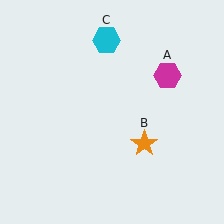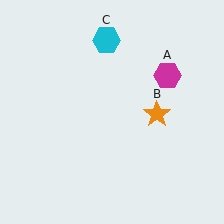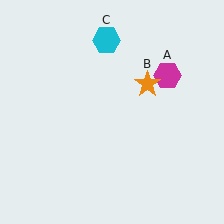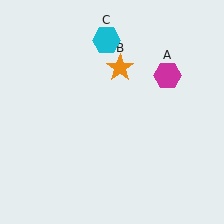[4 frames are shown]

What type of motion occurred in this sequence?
The orange star (object B) rotated counterclockwise around the center of the scene.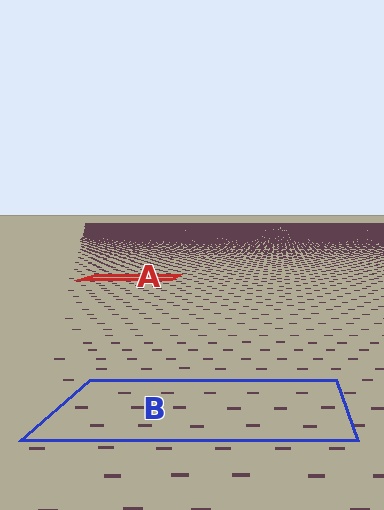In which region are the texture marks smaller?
The texture marks are smaller in region A, because it is farther away.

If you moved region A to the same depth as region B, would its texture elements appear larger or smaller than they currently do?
They would appear larger. At a closer depth, the same texture elements are projected at a bigger on-screen size.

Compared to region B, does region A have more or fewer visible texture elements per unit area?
Region A has more texture elements per unit area — they are packed more densely because it is farther away.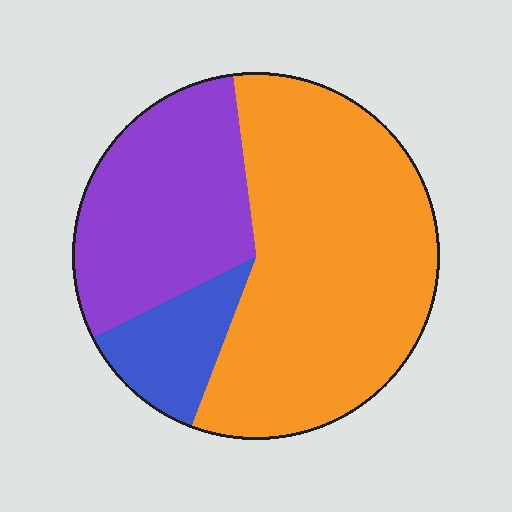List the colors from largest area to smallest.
From largest to smallest: orange, purple, blue.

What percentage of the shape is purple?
Purple takes up between a quarter and a half of the shape.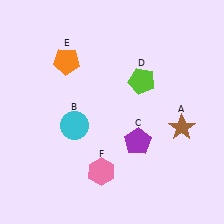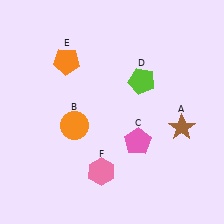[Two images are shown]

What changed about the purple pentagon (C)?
In Image 1, C is purple. In Image 2, it changed to pink.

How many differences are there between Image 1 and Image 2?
There are 2 differences between the two images.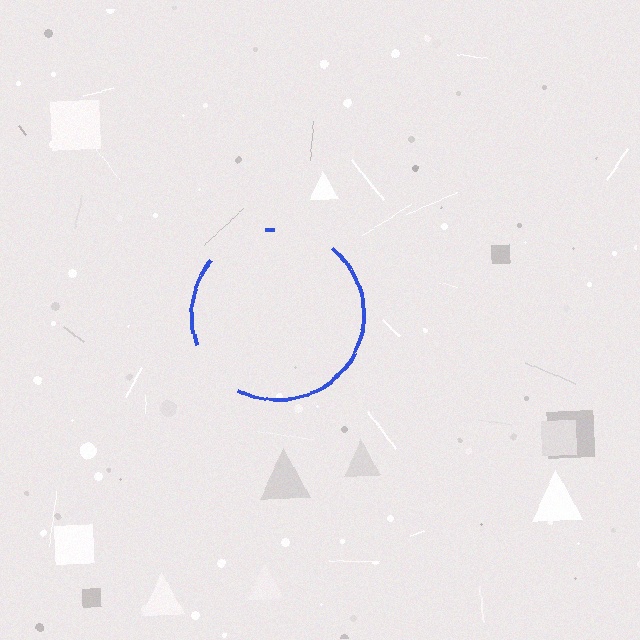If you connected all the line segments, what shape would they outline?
They would outline a circle.